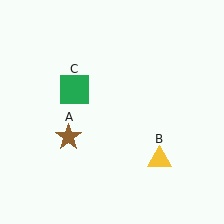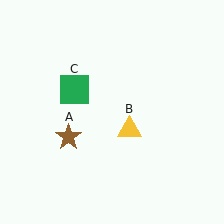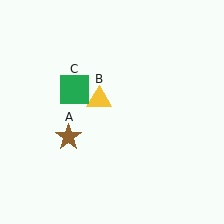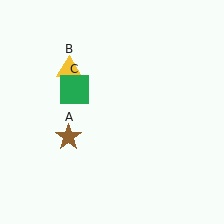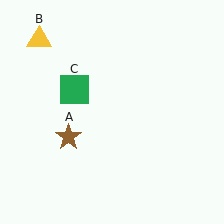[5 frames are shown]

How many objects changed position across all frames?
1 object changed position: yellow triangle (object B).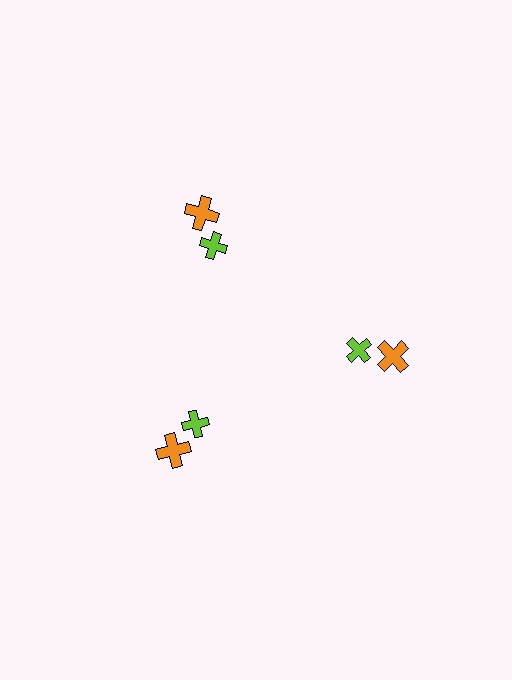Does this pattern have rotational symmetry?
Yes, this pattern has 3-fold rotational symmetry. It looks the same after rotating 120 degrees around the center.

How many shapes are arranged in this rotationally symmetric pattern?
There are 6 shapes, arranged in 3 groups of 2.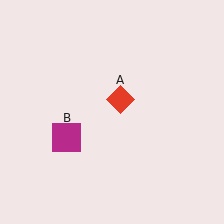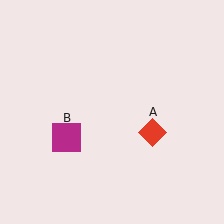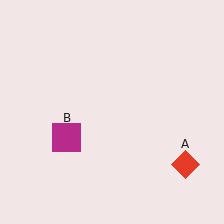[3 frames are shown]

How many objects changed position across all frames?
1 object changed position: red diamond (object A).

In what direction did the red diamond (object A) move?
The red diamond (object A) moved down and to the right.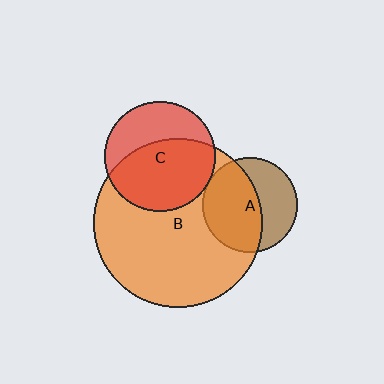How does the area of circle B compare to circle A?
Approximately 3.2 times.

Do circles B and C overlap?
Yes.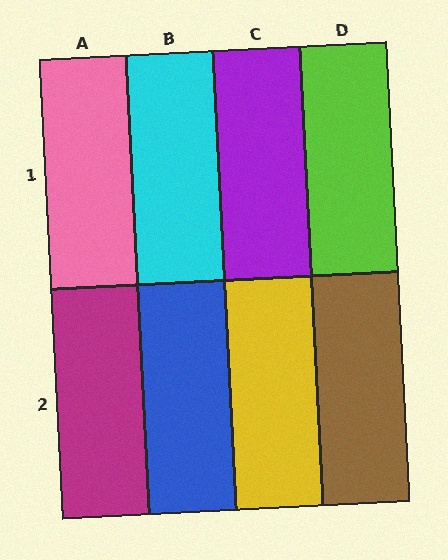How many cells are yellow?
1 cell is yellow.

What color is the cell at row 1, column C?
Purple.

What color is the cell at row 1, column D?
Lime.